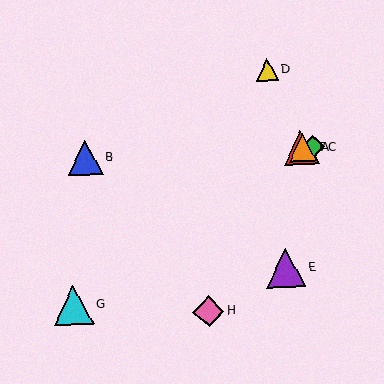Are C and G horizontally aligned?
No, C is at y≈147 and G is at y≈305.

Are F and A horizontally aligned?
Yes, both are at y≈148.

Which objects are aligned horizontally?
Objects A, B, C, F are aligned horizontally.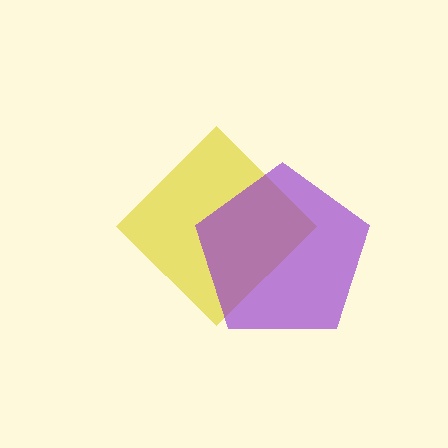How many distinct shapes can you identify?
There are 2 distinct shapes: a yellow diamond, a purple pentagon.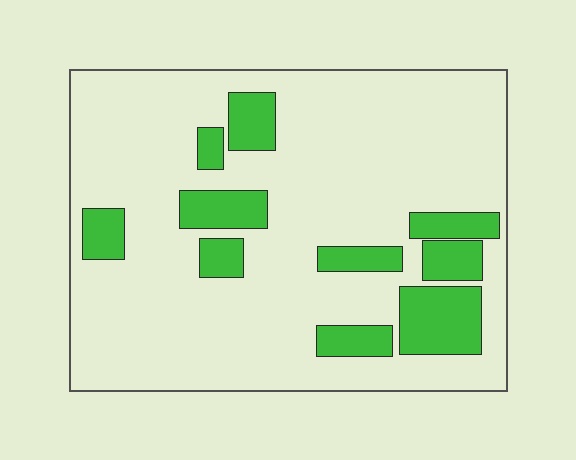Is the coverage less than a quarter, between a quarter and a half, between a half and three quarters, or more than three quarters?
Less than a quarter.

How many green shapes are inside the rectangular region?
10.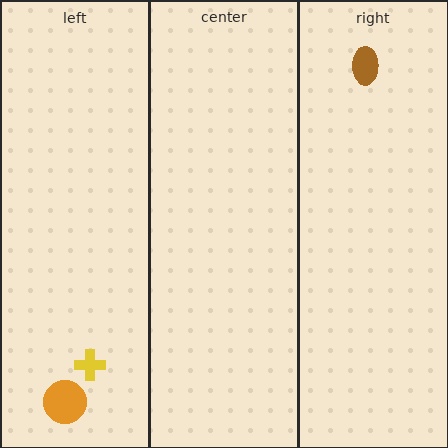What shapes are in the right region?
The brown ellipse.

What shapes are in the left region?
The orange circle, the yellow cross.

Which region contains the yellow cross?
The left region.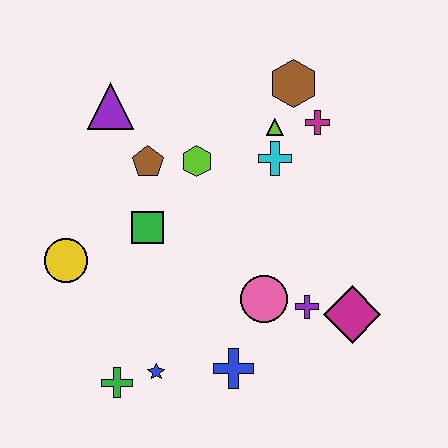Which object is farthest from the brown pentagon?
The magenta diamond is farthest from the brown pentagon.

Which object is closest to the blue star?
The green cross is closest to the blue star.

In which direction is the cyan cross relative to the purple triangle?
The cyan cross is to the right of the purple triangle.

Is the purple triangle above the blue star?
Yes